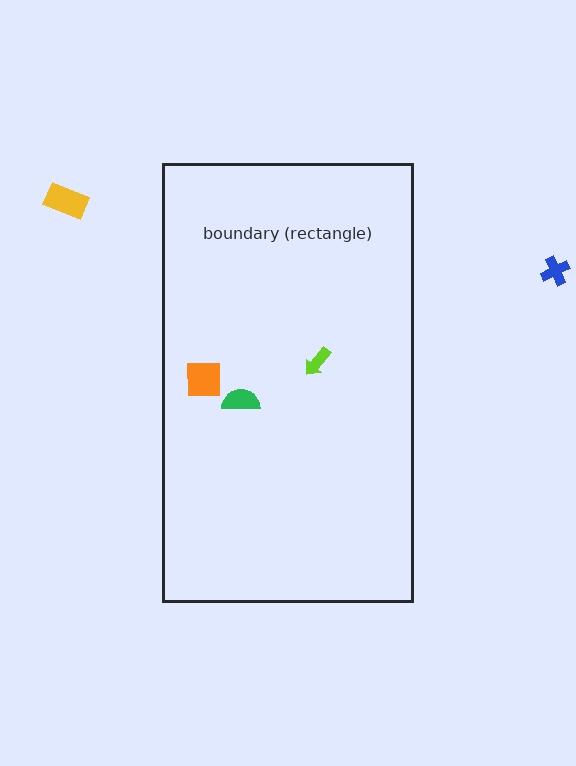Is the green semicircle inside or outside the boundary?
Inside.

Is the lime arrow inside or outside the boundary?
Inside.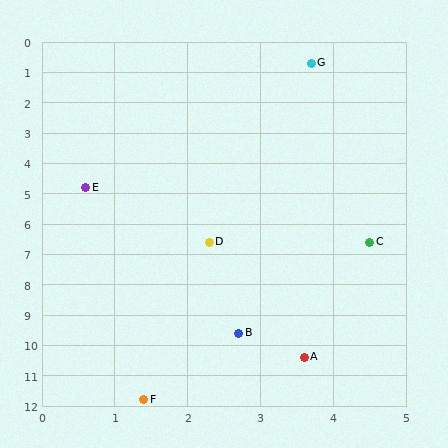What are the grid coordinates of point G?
Point G is at approximately (3.7, 0.7).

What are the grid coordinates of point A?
Point A is at approximately (3.6, 10.4).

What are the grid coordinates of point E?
Point E is at approximately (0.6, 4.8).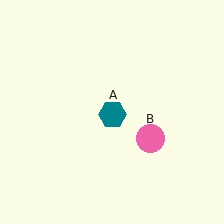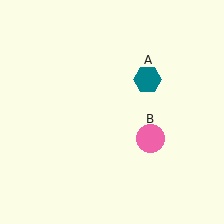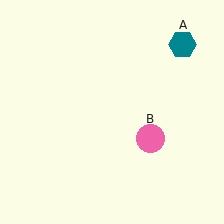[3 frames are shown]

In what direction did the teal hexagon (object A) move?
The teal hexagon (object A) moved up and to the right.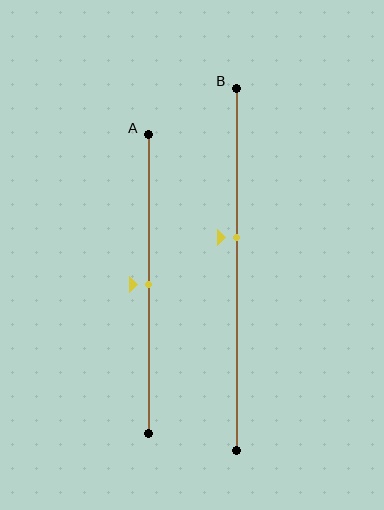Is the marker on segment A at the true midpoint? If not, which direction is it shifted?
Yes, the marker on segment A is at the true midpoint.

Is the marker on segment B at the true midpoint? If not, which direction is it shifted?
No, the marker on segment B is shifted upward by about 9% of the segment length.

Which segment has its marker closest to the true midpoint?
Segment A has its marker closest to the true midpoint.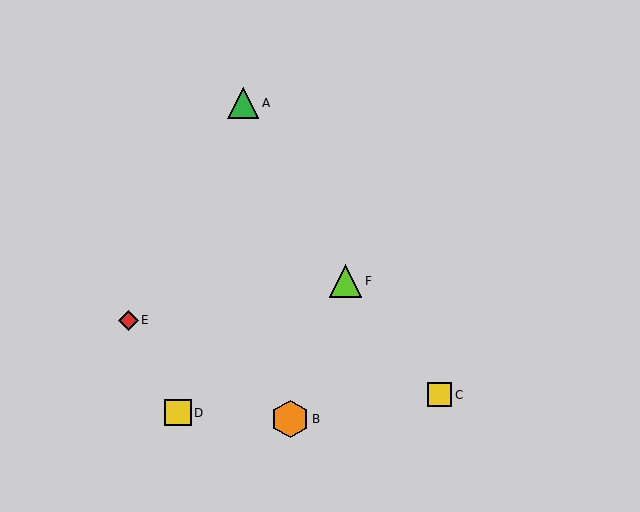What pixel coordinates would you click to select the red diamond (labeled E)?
Click at (128, 320) to select the red diamond E.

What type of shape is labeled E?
Shape E is a red diamond.